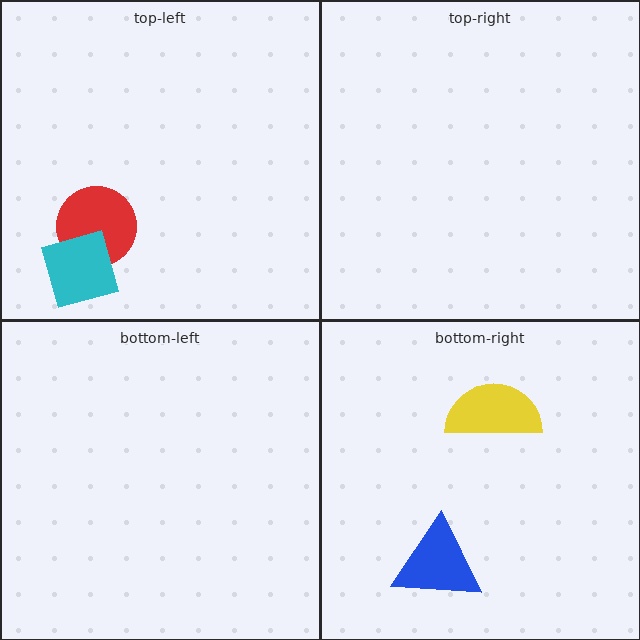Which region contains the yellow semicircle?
The bottom-right region.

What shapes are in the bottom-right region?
The yellow semicircle, the blue triangle.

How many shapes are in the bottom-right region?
2.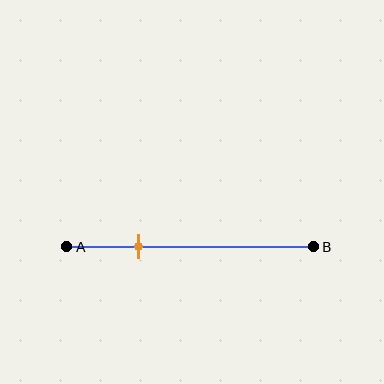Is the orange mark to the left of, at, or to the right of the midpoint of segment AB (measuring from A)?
The orange mark is to the left of the midpoint of segment AB.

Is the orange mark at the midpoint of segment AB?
No, the mark is at about 30% from A, not at the 50% midpoint.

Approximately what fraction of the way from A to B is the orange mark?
The orange mark is approximately 30% of the way from A to B.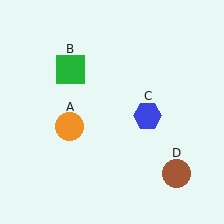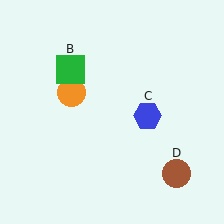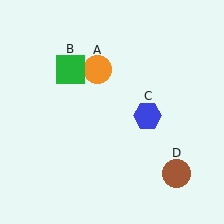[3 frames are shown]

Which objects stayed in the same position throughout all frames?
Green square (object B) and blue hexagon (object C) and brown circle (object D) remained stationary.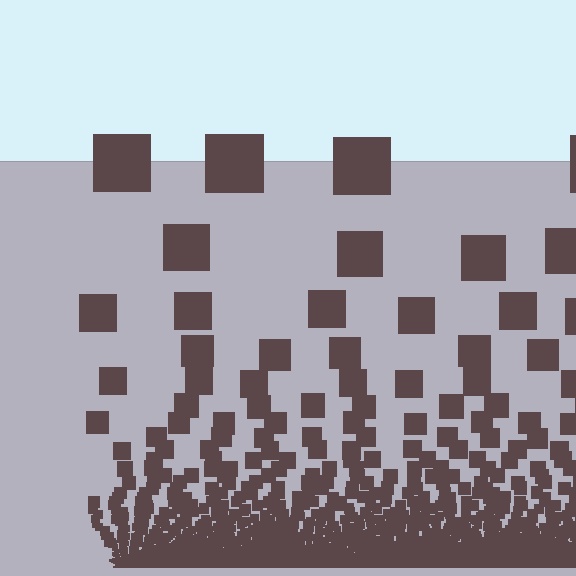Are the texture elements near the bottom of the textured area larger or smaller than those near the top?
Smaller. The gradient is inverted — elements near the bottom are smaller and denser.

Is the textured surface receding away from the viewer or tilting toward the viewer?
The surface appears to tilt toward the viewer. Texture elements get larger and sparser toward the top.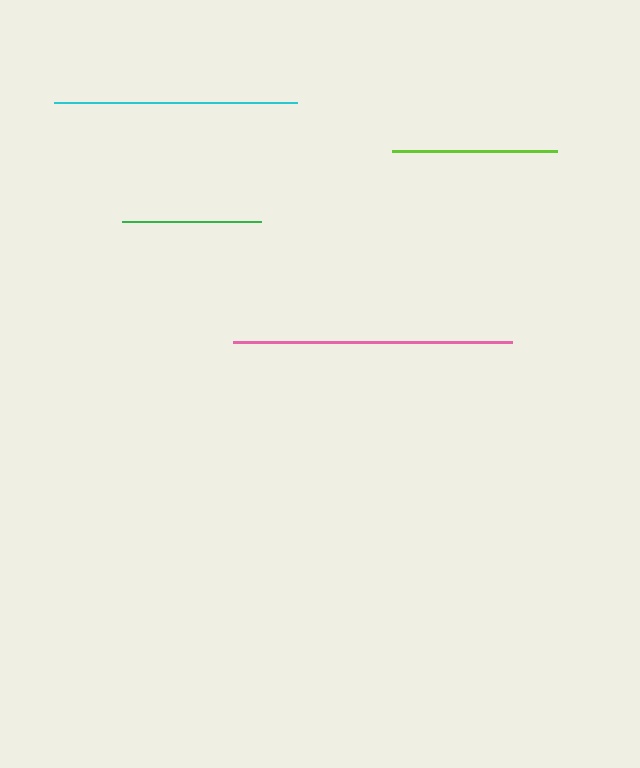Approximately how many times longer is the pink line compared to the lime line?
The pink line is approximately 1.7 times the length of the lime line.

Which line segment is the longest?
The pink line is the longest at approximately 279 pixels.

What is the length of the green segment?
The green segment is approximately 139 pixels long.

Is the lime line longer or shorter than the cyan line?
The cyan line is longer than the lime line.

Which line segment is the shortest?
The green line is the shortest at approximately 139 pixels.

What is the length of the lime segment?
The lime segment is approximately 164 pixels long.